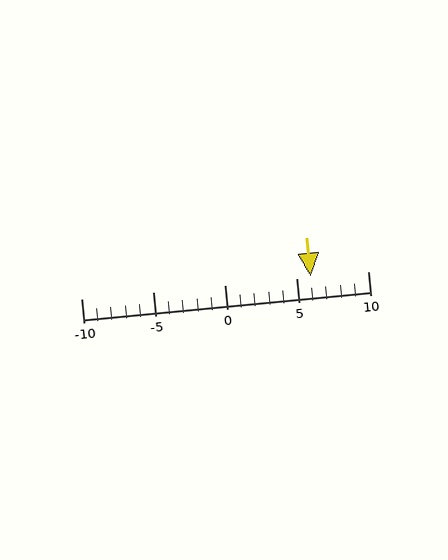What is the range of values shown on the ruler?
The ruler shows values from -10 to 10.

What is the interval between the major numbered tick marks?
The major tick marks are spaced 5 units apart.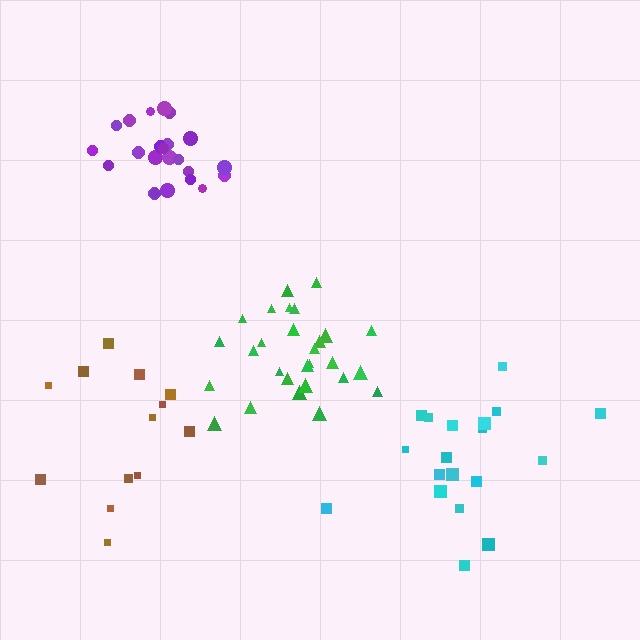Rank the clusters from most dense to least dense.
purple, green, cyan, brown.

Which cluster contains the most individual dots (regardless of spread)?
Green (28).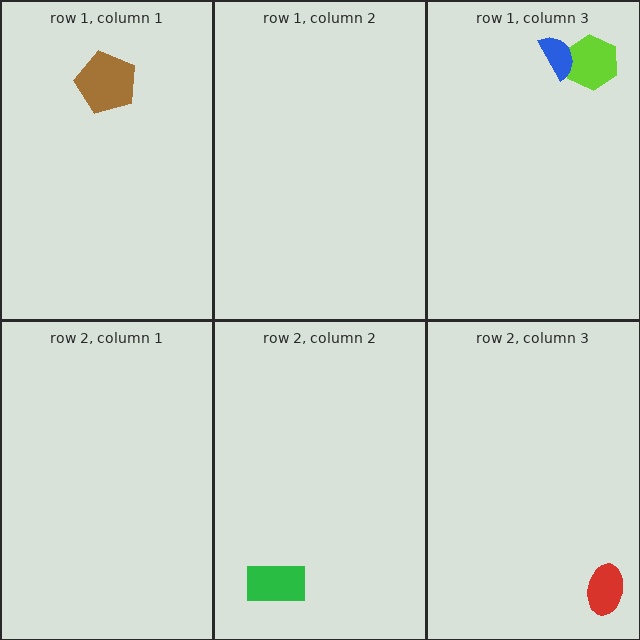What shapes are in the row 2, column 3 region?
The red ellipse.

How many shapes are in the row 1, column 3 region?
2.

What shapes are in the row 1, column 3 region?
The lime hexagon, the blue semicircle.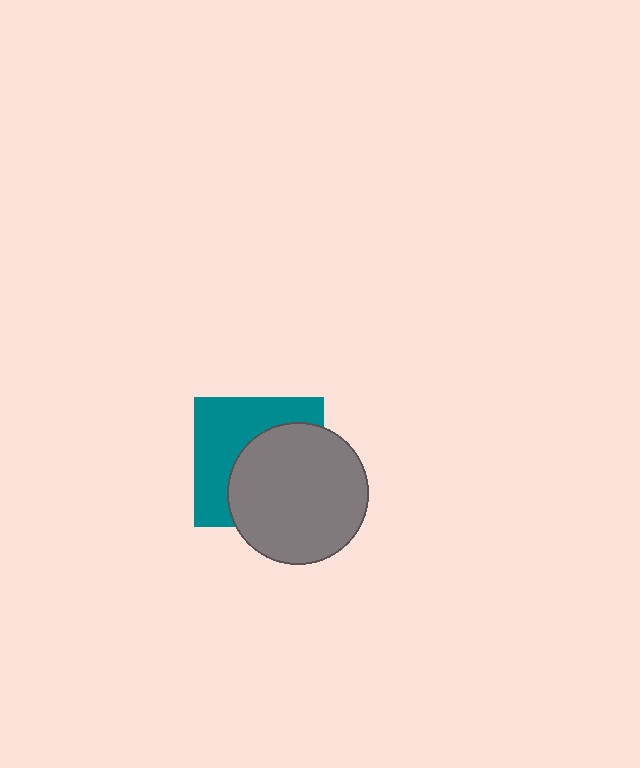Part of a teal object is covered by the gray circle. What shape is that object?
It is a square.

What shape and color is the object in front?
The object in front is a gray circle.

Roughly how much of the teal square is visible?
About half of it is visible (roughly 47%).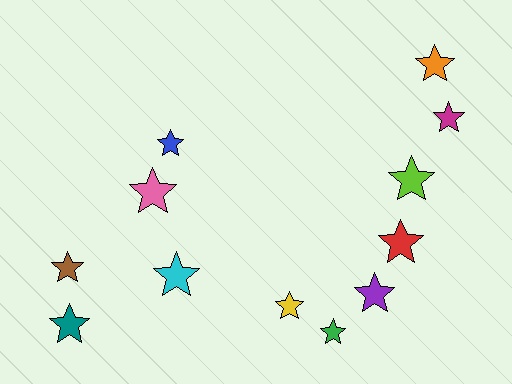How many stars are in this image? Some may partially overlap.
There are 12 stars.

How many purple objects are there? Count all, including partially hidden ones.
There is 1 purple object.